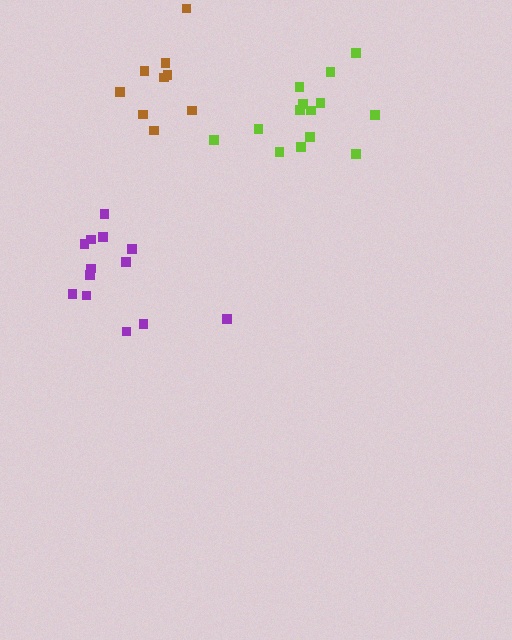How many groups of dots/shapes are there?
There are 3 groups.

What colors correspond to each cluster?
The clusters are colored: purple, brown, lime.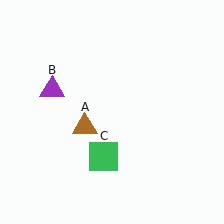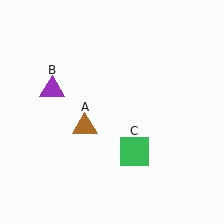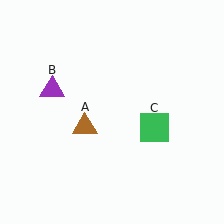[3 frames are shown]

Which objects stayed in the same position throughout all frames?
Brown triangle (object A) and purple triangle (object B) remained stationary.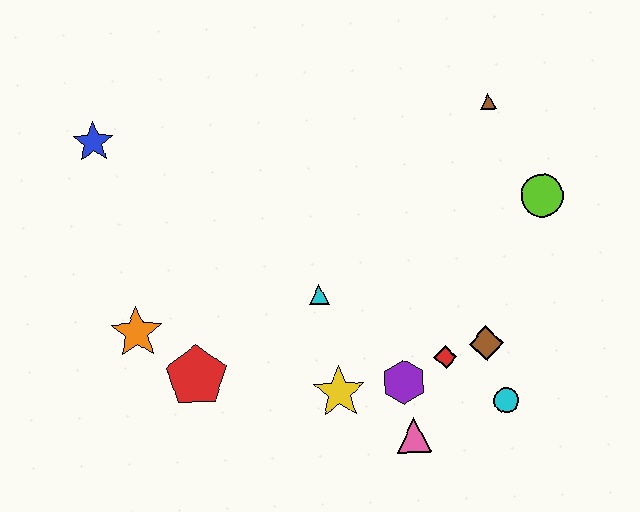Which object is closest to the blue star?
The orange star is closest to the blue star.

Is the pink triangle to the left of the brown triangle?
Yes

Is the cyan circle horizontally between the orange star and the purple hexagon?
No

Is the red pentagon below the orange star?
Yes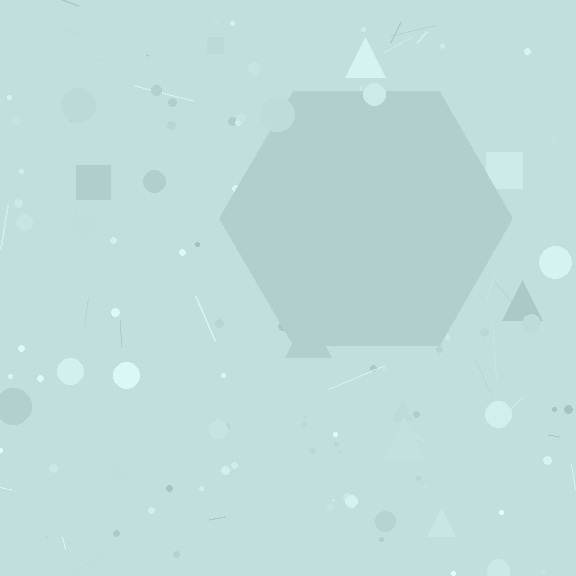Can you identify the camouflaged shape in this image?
The camouflaged shape is a hexagon.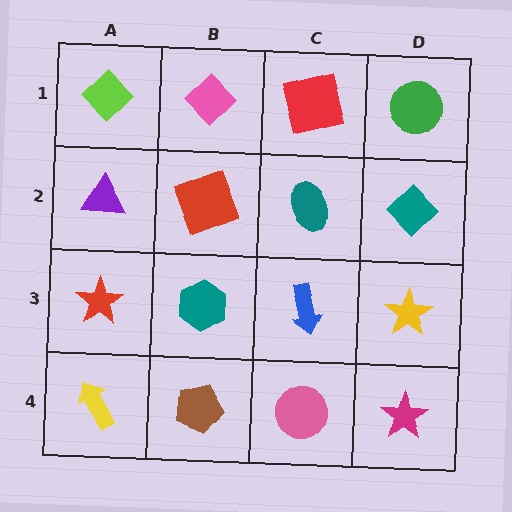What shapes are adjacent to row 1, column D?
A teal diamond (row 2, column D), a red square (row 1, column C).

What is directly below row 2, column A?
A red star.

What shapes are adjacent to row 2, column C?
A red square (row 1, column C), a blue arrow (row 3, column C), a red square (row 2, column B), a teal diamond (row 2, column D).